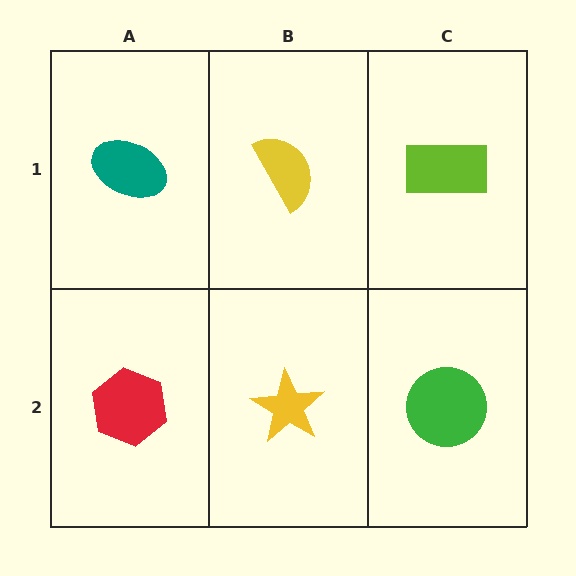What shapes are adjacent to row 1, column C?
A green circle (row 2, column C), a yellow semicircle (row 1, column B).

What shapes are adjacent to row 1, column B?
A yellow star (row 2, column B), a teal ellipse (row 1, column A), a lime rectangle (row 1, column C).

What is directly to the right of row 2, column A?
A yellow star.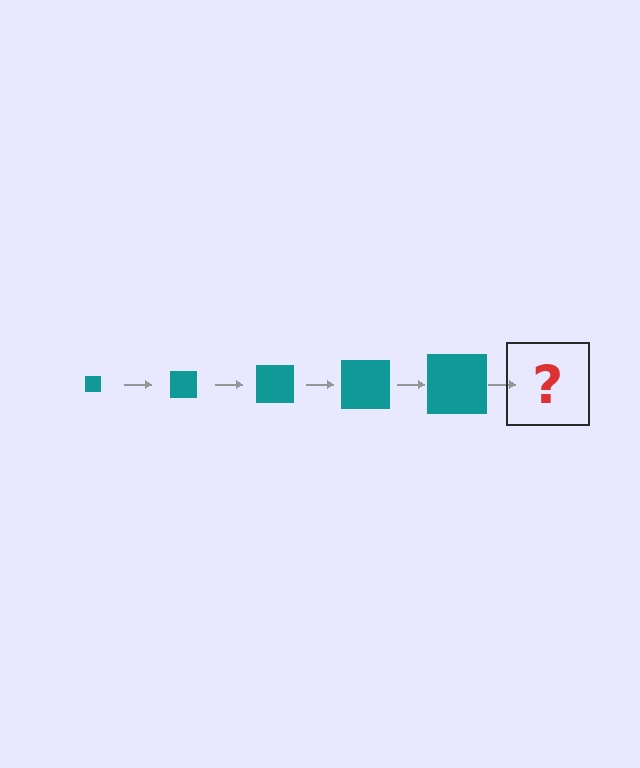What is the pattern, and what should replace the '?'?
The pattern is that the square gets progressively larger each step. The '?' should be a teal square, larger than the previous one.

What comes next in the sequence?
The next element should be a teal square, larger than the previous one.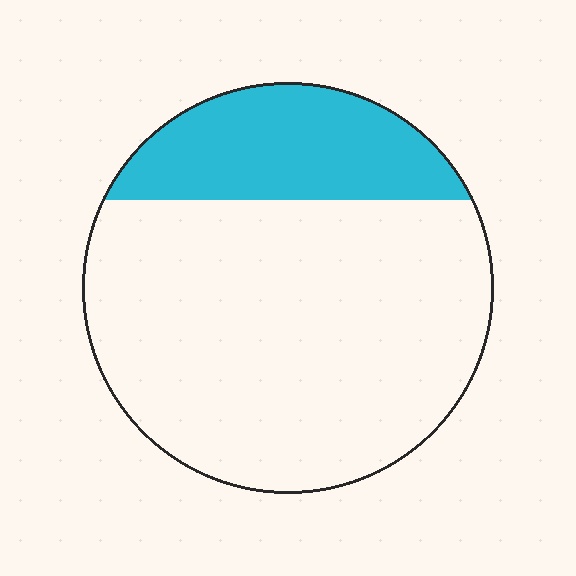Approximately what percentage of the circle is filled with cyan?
Approximately 25%.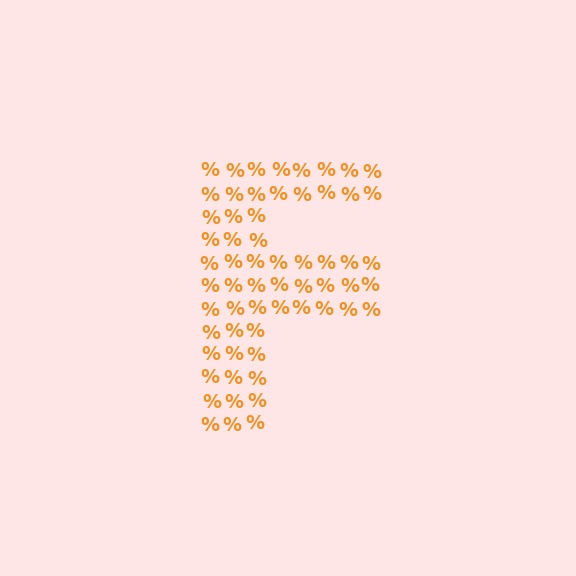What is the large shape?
The large shape is the letter F.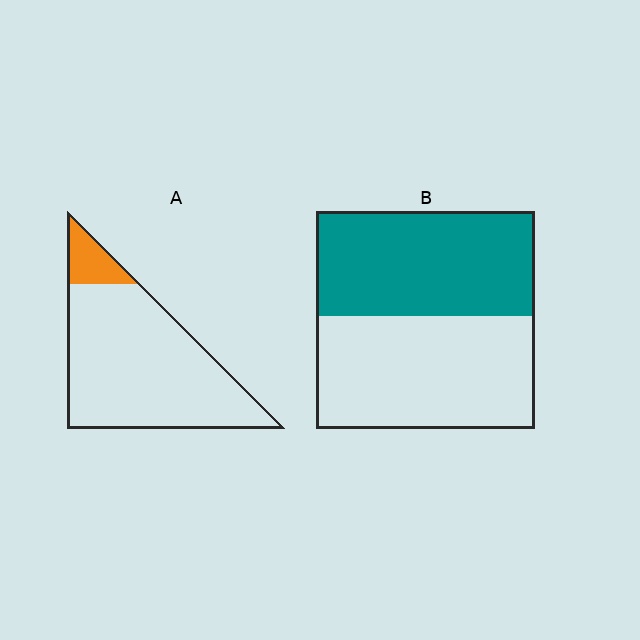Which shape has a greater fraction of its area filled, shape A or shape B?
Shape B.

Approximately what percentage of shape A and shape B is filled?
A is approximately 10% and B is approximately 50%.